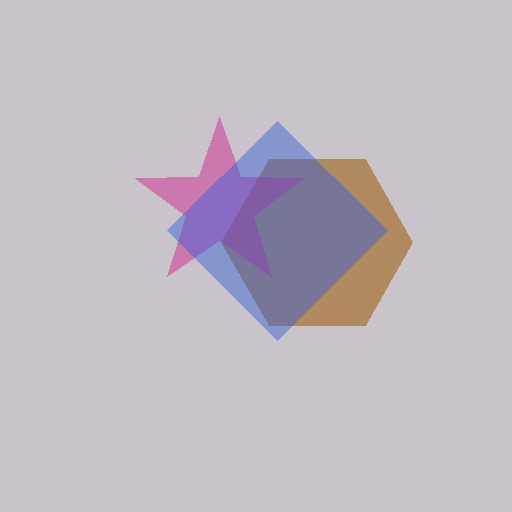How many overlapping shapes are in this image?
There are 3 overlapping shapes in the image.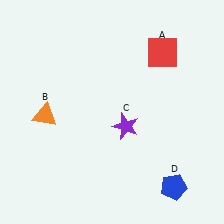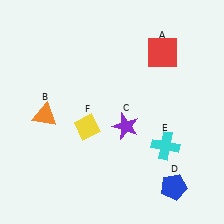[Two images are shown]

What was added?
A cyan cross (E), a yellow diamond (F) were added in Image 2.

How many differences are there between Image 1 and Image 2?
There are 2 differences between the two images.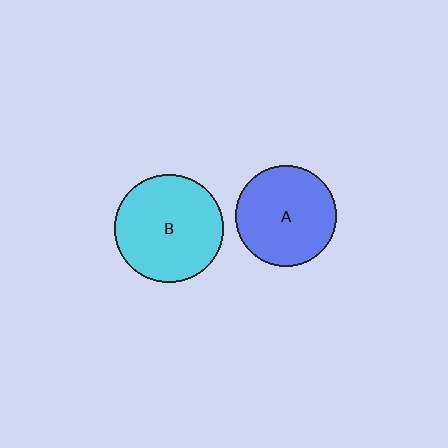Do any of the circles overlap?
No, none of the circles overlap.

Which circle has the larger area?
Circle B (cyan).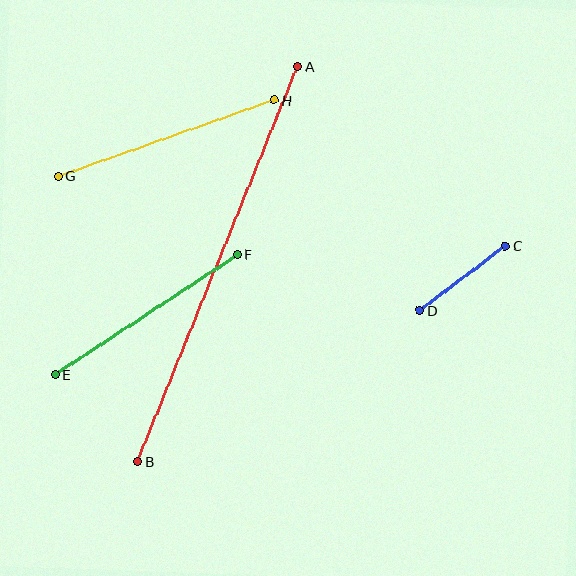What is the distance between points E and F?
The distance is approximately 218 pixels.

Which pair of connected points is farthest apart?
Points A and B are farthest apart.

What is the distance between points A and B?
The distance is approximately 426 pixels.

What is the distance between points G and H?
The distance is approximately 229 pixels.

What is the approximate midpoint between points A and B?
The midpoint is at approximately (217, 264) pixels.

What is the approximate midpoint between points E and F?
The midpoint is at approximately (146, 315) pixels.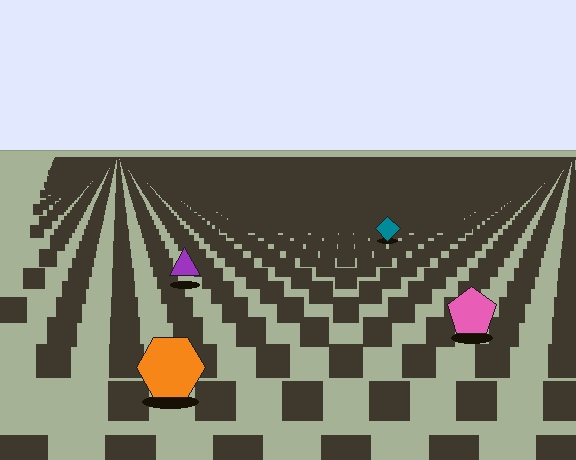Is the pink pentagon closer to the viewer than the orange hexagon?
No. The orange hexagon is closer — you can tell from the texture gradient: the ground texture is coarser near it.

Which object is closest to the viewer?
The orange hexagon is closest. The texture marks near it are larger and more spread out.